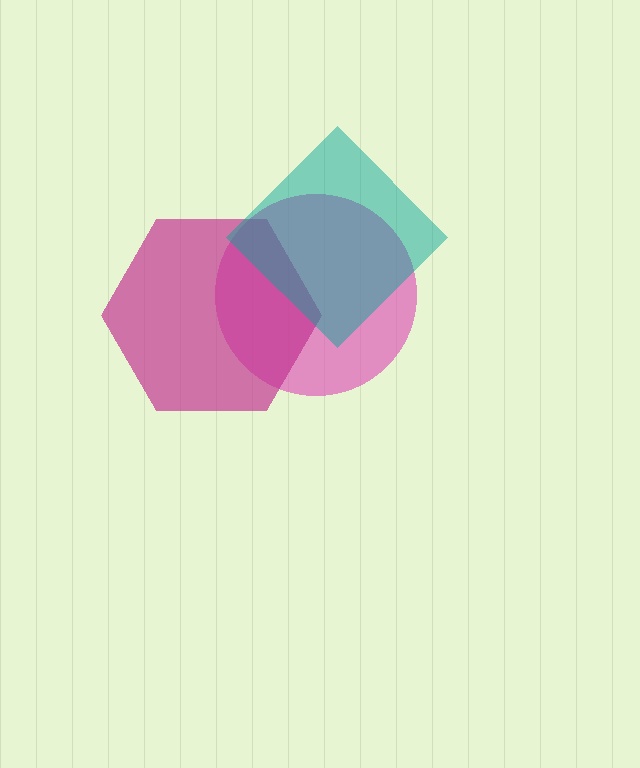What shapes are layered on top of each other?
The layered shapes are: a pink circle, a magenta hexagon, a teal diamond.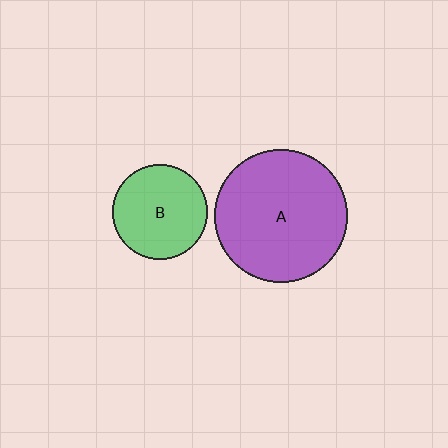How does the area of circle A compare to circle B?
Approximately 2.0 times.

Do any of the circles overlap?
No, none of the circles overlap.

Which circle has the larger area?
Circle A (purple).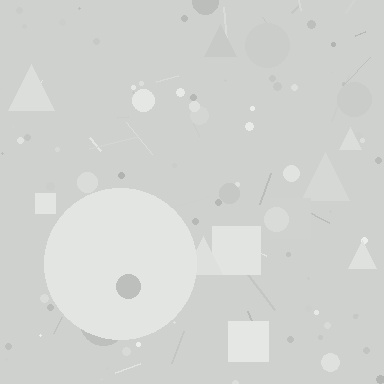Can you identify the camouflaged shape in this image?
The camouflaged shape is a circle.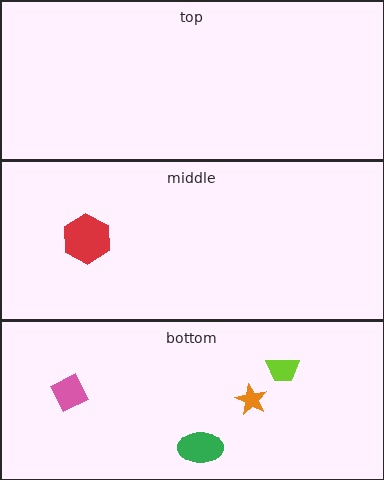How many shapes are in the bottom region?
4.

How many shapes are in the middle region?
1.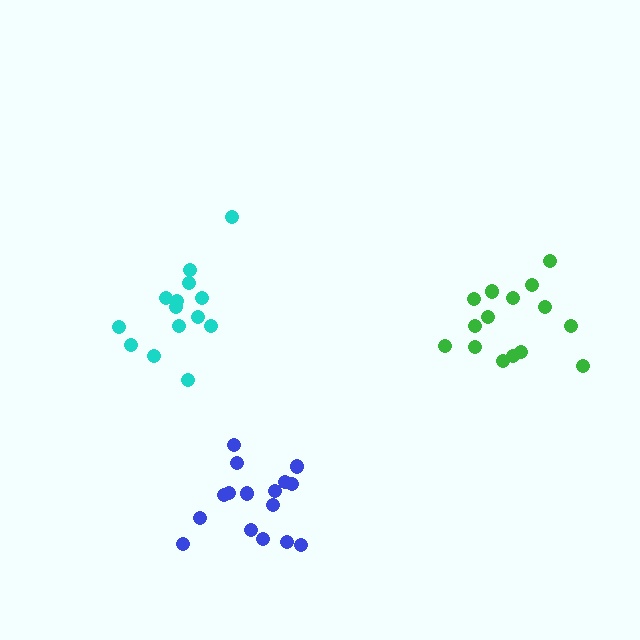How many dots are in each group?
Group 1: 14 dots, Group 2: 15 dots, Group 3: 16 dots (45 total).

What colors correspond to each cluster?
The clusters are colored: cyan, green, blue.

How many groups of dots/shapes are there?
There are 3 groups.